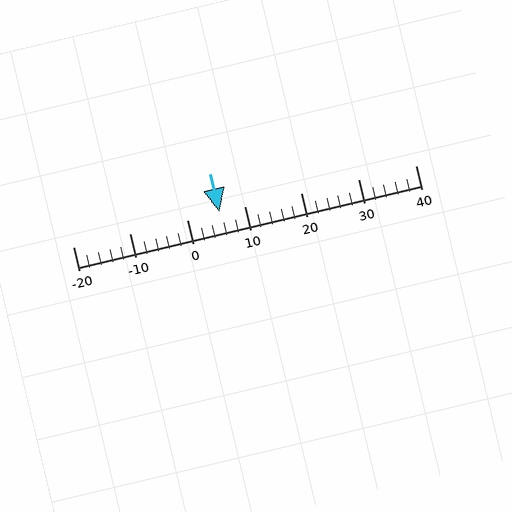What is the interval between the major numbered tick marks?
The major tick marks are spaced 10 units apart.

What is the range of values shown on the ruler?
The ruler shows values from -20 to 40.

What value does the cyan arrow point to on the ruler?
The cyan arrow points to approximately 6.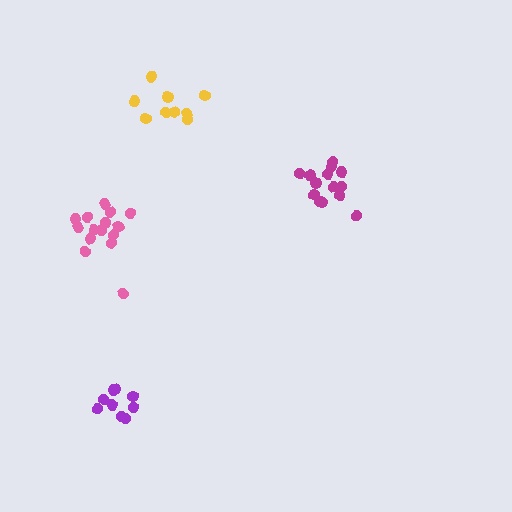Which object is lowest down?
The purple cluster is bottommost.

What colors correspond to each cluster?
The clusters are colored: pink, purple, magenta, yellow.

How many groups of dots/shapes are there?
There are 4 groups.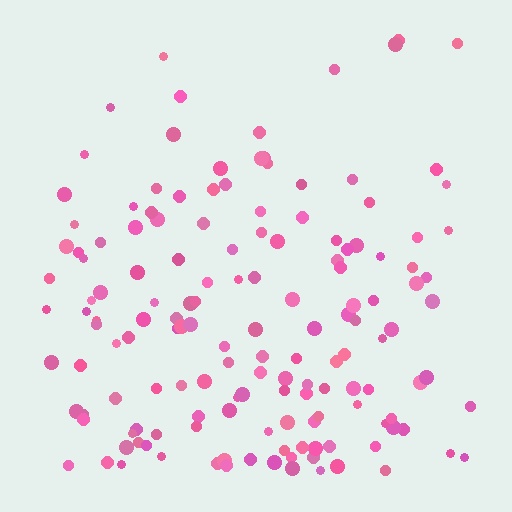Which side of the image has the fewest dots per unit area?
The top.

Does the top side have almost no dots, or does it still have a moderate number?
Still a moderate number, just noticeably fewer than the bottom.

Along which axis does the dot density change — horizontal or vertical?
Vertical.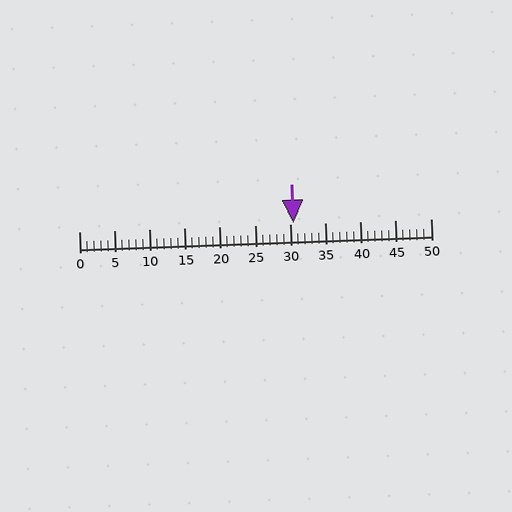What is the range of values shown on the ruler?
The ruler shows values from 0 to 50.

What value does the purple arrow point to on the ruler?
The purple arrow points to approximately 30.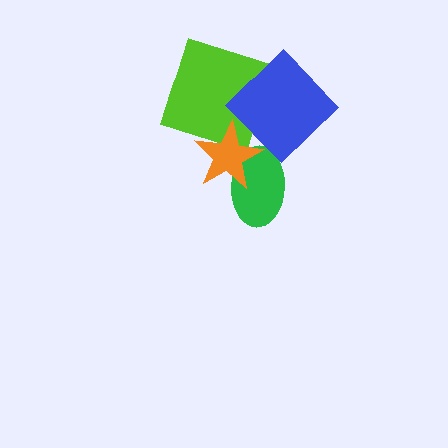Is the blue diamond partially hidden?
No, no other shape covers it.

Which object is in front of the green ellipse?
The orange star is in front of the green ellipse.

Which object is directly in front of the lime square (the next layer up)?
The orange star is directly in front of the lime square.